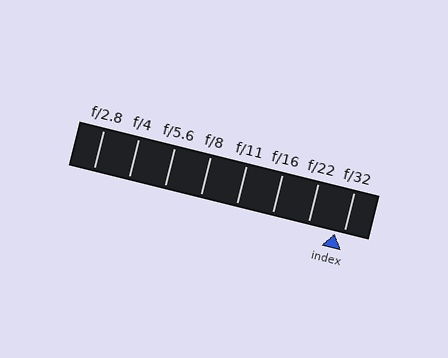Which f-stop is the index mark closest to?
The index mark is closest to f/32.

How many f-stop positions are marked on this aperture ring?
There are 8 f-stop positions marked.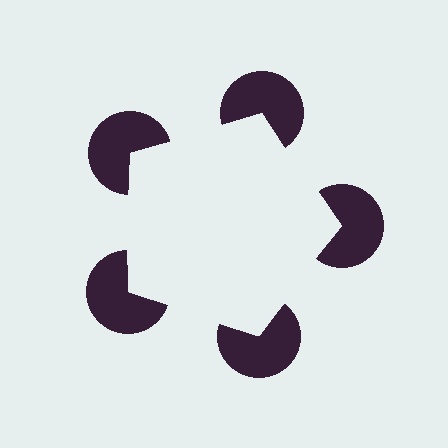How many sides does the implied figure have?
5 sides.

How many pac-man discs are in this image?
There are 5 — one at each vertex of the illusory pentagon.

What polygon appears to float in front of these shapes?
An illusory pentagon — its edges are inferred from the aligned wedge cuts in the pac-man discs, not physically drawn.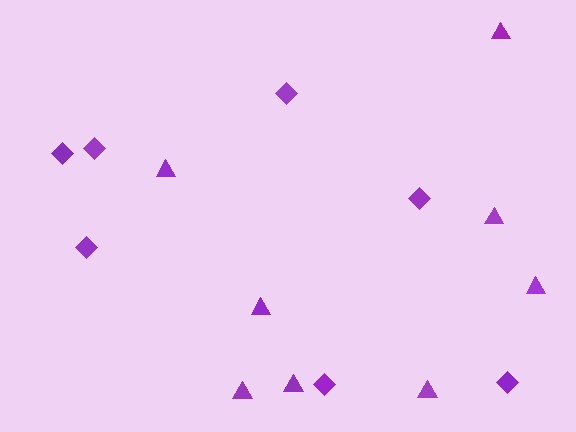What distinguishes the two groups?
There are 2 groups: one group of triangles (8) and one group of diamonds (7).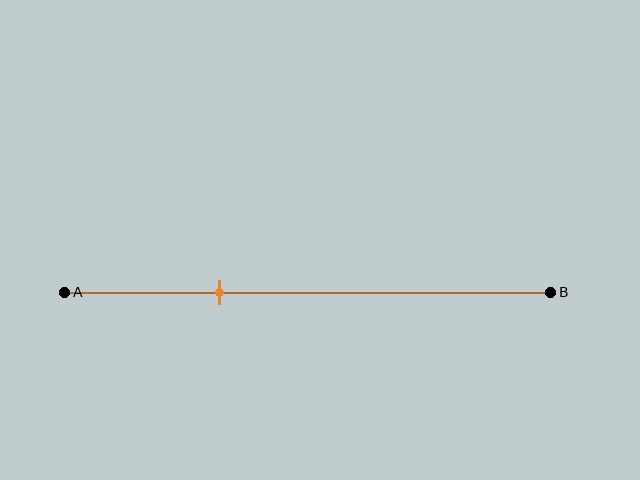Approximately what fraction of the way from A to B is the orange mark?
The orange mark is approximately 30% of the way from A to B.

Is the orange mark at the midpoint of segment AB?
No, the mark is at about 30% from A, not at the 50% midpoint.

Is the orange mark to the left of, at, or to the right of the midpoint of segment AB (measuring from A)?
The orange mark is to the left of the midpoint of segment AB.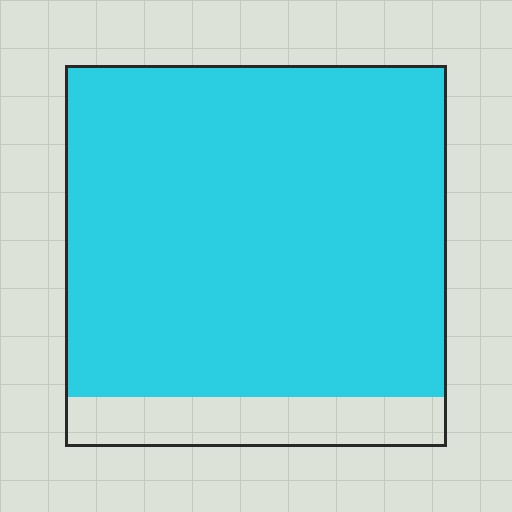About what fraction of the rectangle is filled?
About seven eighths (7/8).